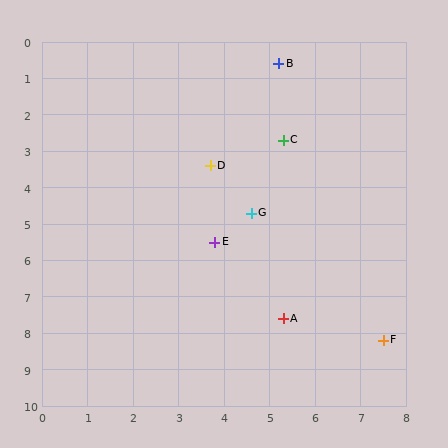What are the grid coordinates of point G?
Point G is at approximately (4.6, 4.7).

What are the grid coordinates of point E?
Point E is at approximately (3.8, 5.5).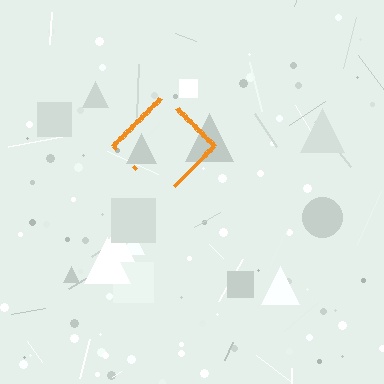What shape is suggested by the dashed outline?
The dashed outline suggests a diamond.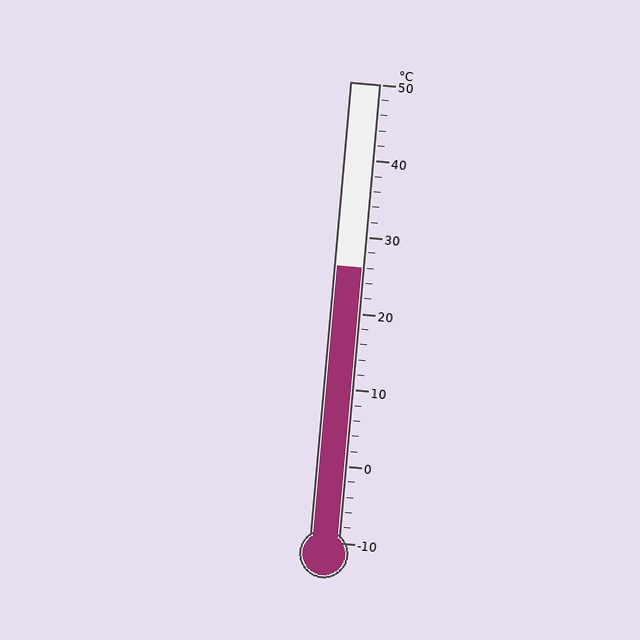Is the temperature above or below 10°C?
The temperature is above 10°C.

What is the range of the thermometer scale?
The thermometer scale ranges from -10°C to 50°C.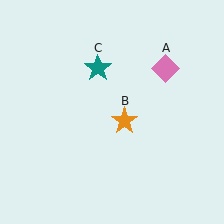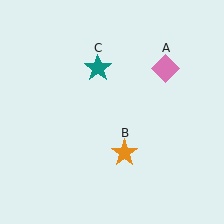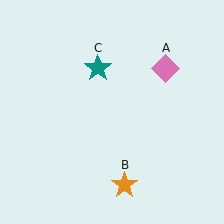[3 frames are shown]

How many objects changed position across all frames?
1 object changed position: orange star (object B).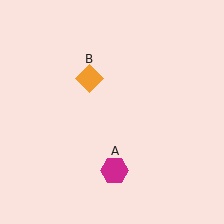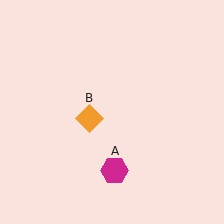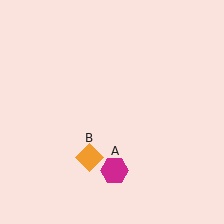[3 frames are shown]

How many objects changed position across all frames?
1 object changed position: orange diamond (object B).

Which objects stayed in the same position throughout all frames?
Magenta hexagon (object A) remained stationary.